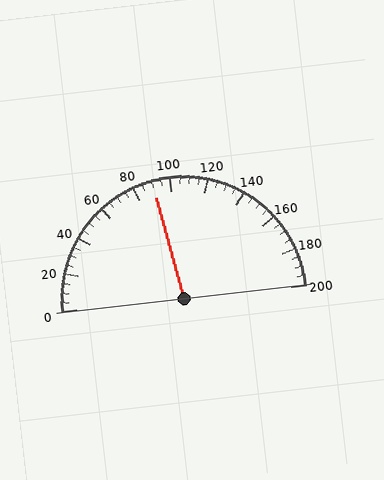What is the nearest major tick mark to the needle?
The nearest major tick mark is 80.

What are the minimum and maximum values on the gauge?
The gauge ranges from 0 to 200.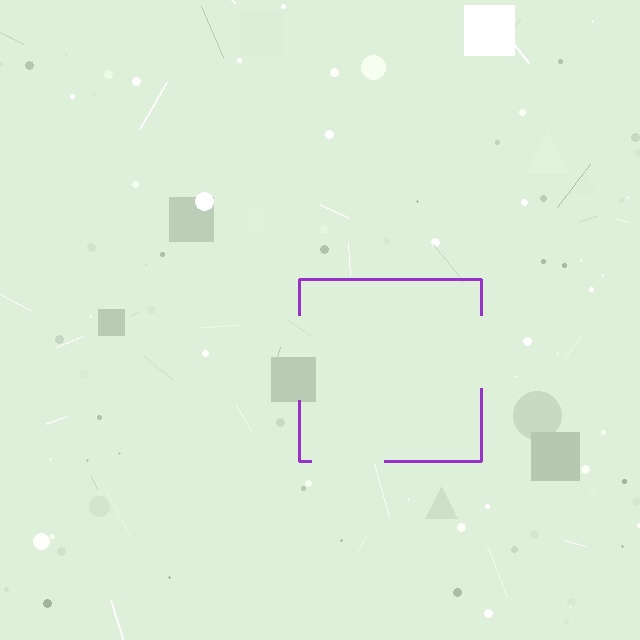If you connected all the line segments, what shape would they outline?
They would outline a square.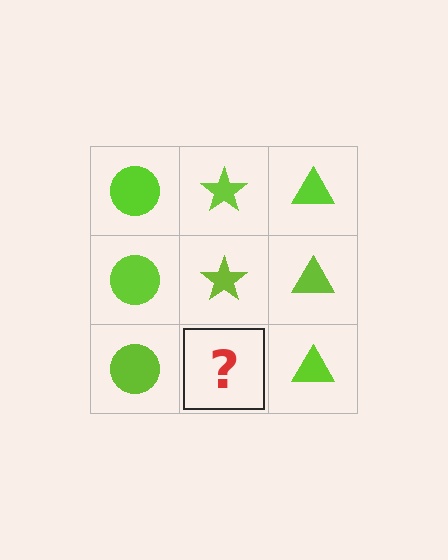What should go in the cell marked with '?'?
The missing cell should contain a lime star.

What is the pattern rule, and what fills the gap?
The rule is that each column has a consistent shape. The gap should be filled with a lime star.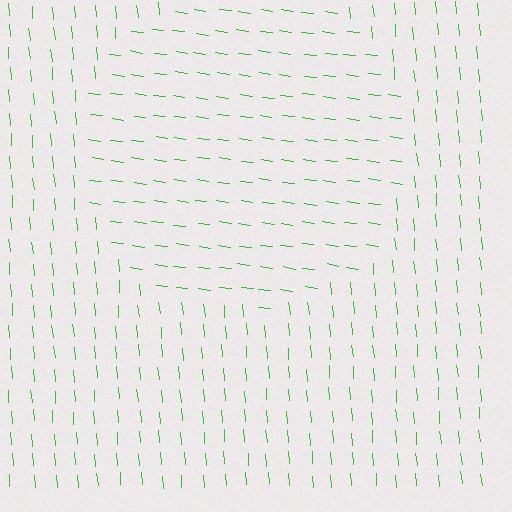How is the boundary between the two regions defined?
The boundary is defined purely by a change in line orientation (approximately 77 degrees difference). All lines are the same color and thickness.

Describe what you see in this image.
The image is filled with small green line segments. A circle region in the image has lines oriented differently from the surrounding lines, creating a visible texture boundary.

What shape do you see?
I see a circle.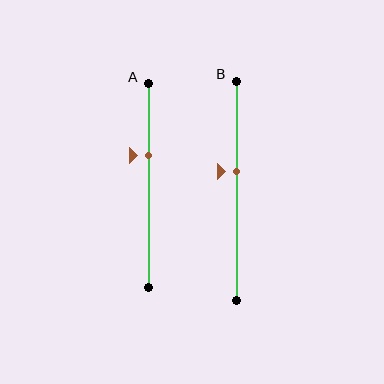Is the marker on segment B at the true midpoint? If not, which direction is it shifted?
No, the marker on segment B is shifted upward by about 9% of the segment length.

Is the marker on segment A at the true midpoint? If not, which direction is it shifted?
No, the marker on segment A is shifted upward by about 15% of the segment length.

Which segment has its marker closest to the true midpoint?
Segment B has its marker closest to the true midpoint.